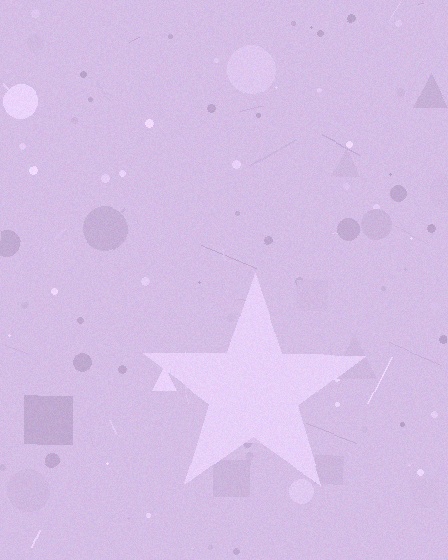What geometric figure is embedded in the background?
A star is embedded in the background.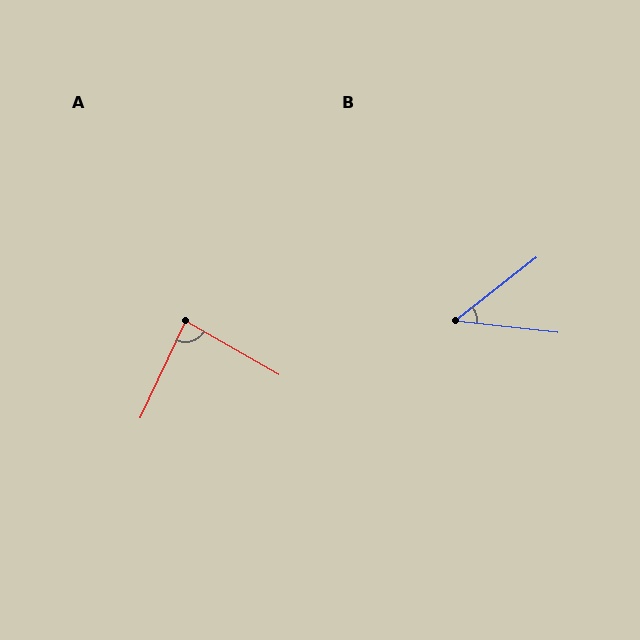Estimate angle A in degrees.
Approximately 86 degrees.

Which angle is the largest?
A, at approximately 86 degrees.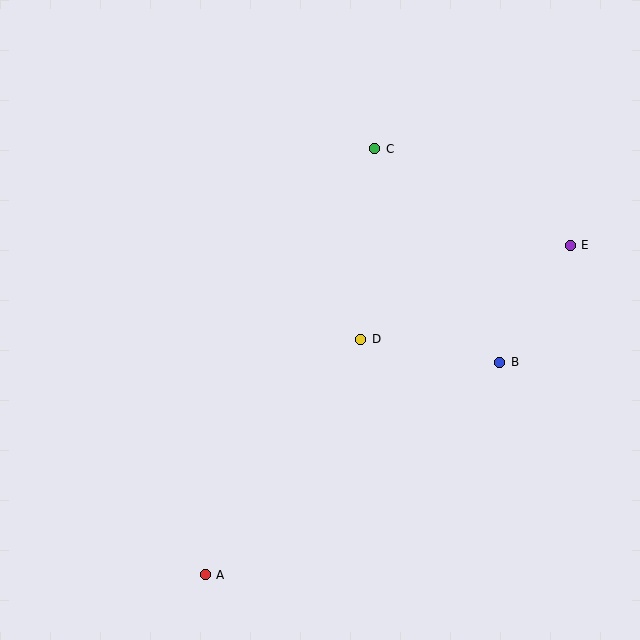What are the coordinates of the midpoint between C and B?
The midpoint between C and B is at (437, 256).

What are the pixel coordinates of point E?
Point E is at (570, 245).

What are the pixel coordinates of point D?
Point D is at (361, 339).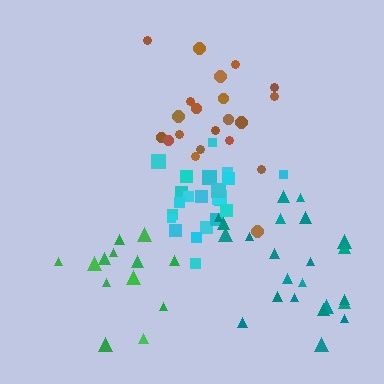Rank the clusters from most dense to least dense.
cyan, teal, green, brown.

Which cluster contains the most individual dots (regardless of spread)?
Teal (23).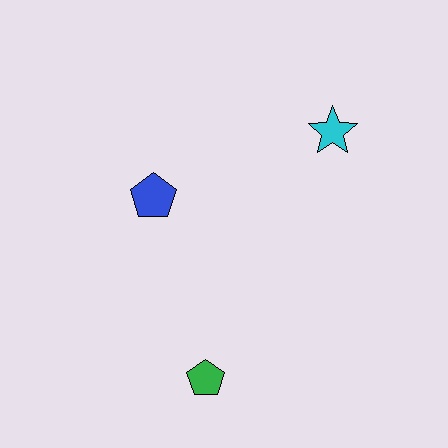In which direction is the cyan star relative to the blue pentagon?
The cyan star is to the right of the blue pentagon.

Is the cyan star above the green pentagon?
Yes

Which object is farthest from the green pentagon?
The cyan star is farthest from the green pentagon.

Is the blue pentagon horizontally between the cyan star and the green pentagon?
No